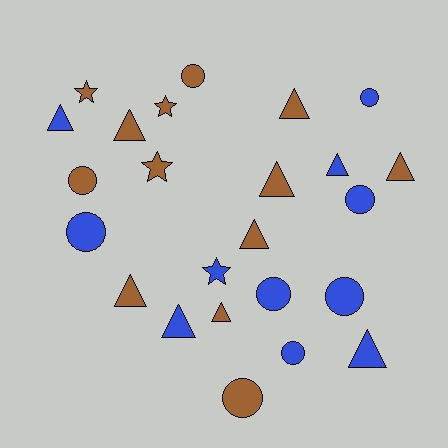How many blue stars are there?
There is 1 blue star.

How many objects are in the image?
There are 24 objects.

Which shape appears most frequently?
Triangle, with 11 objects.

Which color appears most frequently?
Brown, with 13 objects.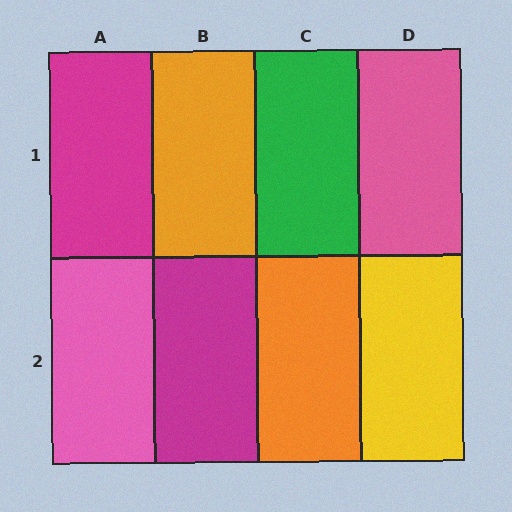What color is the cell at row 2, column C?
Orange.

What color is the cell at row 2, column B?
Magenta.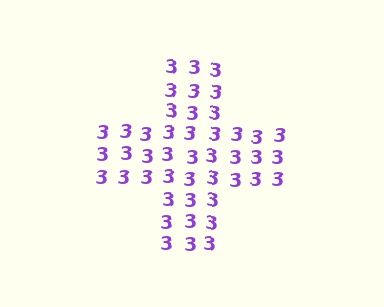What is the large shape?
The large shape is a cross.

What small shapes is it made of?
It is made of small digit 3's.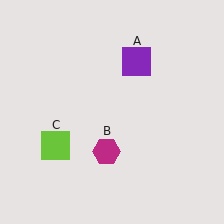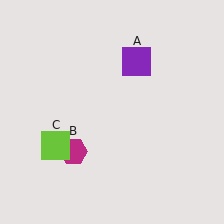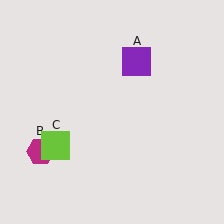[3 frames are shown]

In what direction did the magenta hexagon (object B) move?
The magenta hexagon (object B) moved left.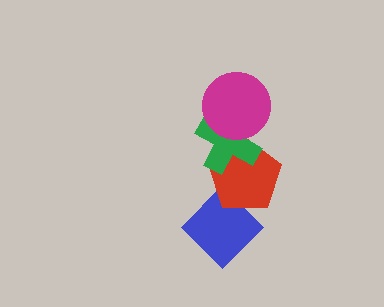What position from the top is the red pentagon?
The red pentagon is 3rd from the top.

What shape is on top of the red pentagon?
The green cross is on top of the red pentagon.